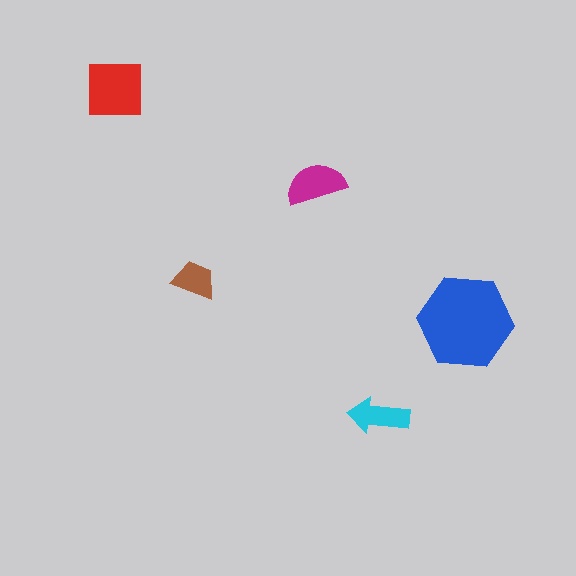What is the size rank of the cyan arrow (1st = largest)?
4th.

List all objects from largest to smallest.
The blue hexagon, the red square, the magenta semicircle, the cyan arrow, the brown trapezoid.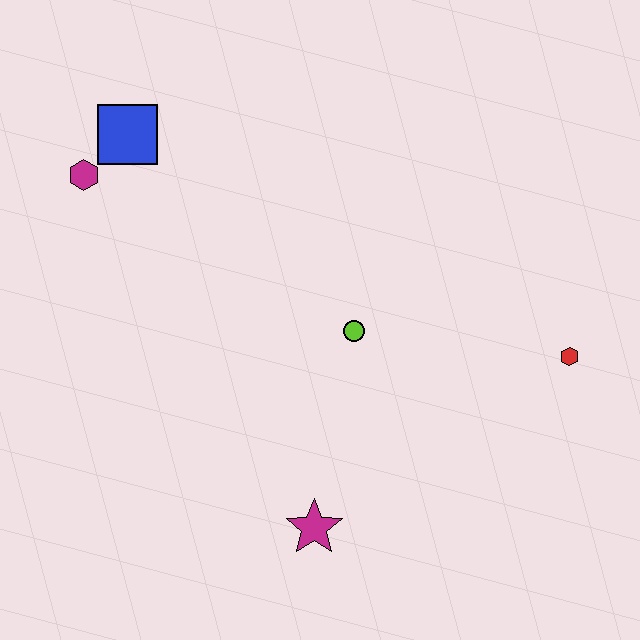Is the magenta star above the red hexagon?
No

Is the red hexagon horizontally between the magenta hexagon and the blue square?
No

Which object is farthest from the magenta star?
The blue square is farthest from the magenta star.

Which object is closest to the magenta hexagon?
The blue square is closest to the magenta hexagon.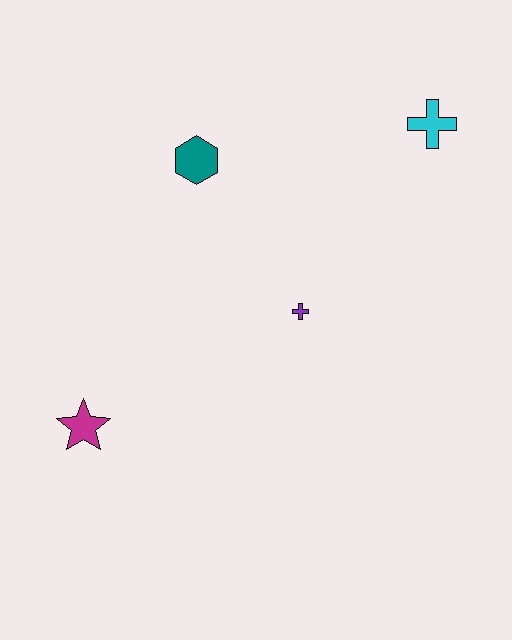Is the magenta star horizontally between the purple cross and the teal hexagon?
No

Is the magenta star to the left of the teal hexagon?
Yes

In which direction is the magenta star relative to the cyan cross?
The magenta star is to the left of the cyan cross.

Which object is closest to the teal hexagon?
The purple cross is closest to the teal hexagon.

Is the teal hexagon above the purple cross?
Yes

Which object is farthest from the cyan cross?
The magenta star is farthest from the cyan cross.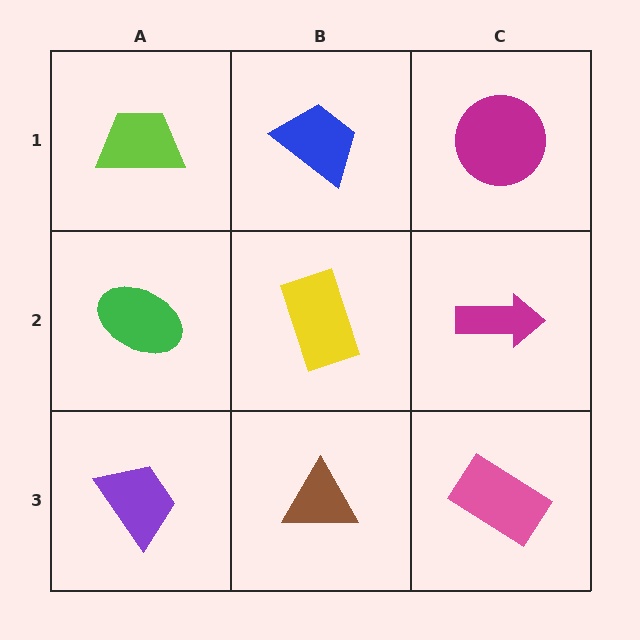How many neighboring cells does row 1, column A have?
2.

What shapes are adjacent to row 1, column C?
A magenta arrow (row 2, column C), a blue trapezoid (row 1, column B).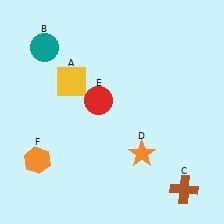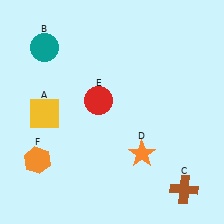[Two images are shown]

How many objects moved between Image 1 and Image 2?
1 object moved between the two images.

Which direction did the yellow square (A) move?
The yellow square (A) moved down.